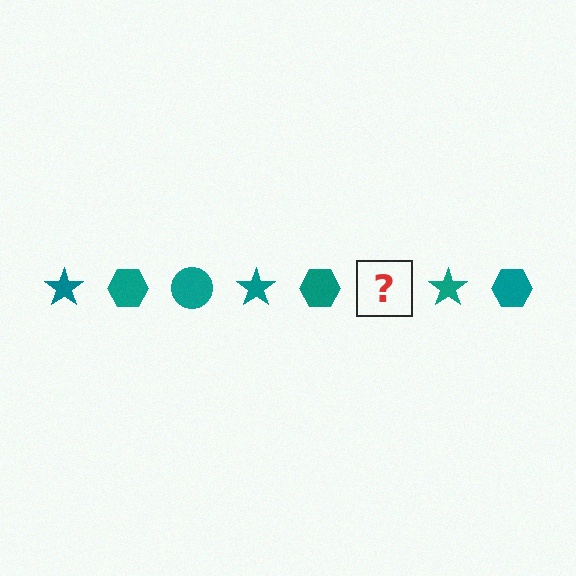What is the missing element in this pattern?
The missing element is a teal circle.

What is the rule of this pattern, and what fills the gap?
The rule is that the pattern cycles through star, hexagon, circle shapes in teal. The gap should be filled with a teal circle.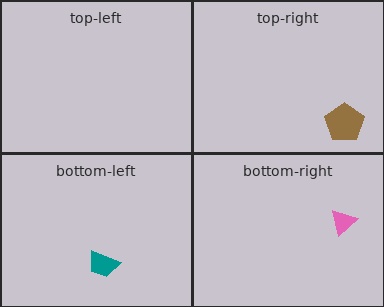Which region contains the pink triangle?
The bottom-right region.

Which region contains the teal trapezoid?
The bottom-left region.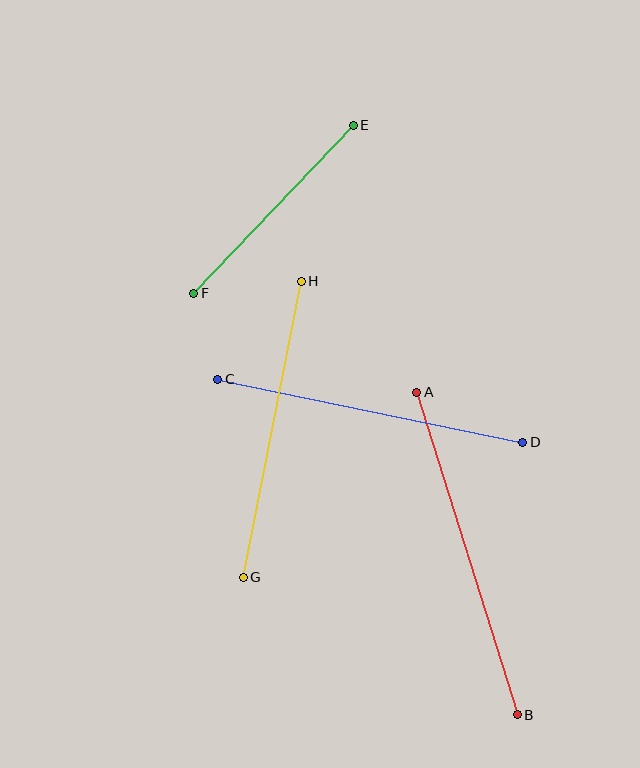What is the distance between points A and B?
The distance is approximately 338 pixels.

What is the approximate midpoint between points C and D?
The midpoint is at approximately (370, 411) pixels.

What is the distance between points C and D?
The distance is approximately 311 pixels.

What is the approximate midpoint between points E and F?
The midpoint is at approximately (274, 209) pixels.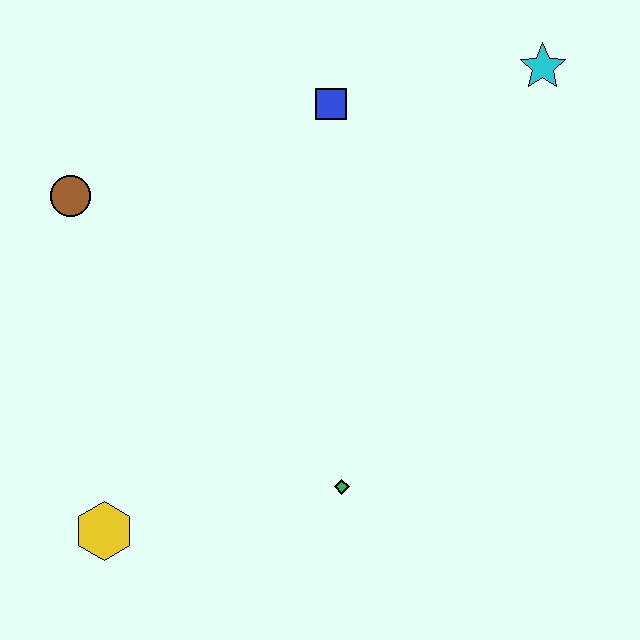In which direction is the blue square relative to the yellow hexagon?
The blue square is above the yellow hexagon.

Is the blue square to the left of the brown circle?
No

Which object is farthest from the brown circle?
The cyan star is farthest from the brown circle.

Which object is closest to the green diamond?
The yellow hexagon is closest to the green diamond.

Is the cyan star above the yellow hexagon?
Yes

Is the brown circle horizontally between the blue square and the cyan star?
No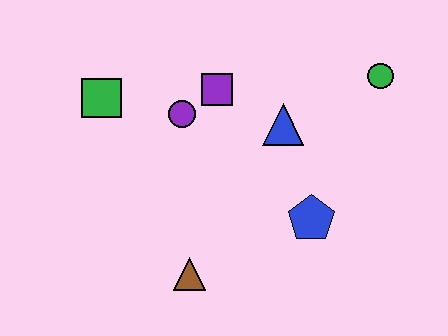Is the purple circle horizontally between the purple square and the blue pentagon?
No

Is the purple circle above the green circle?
No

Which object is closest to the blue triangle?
The purple square is closest to the blue triangle.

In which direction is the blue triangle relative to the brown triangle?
The blue triangle is above the brown triangle.